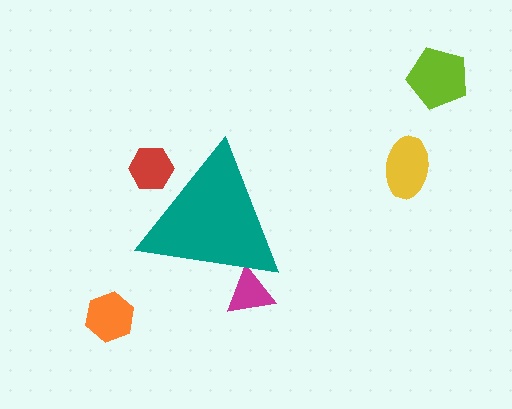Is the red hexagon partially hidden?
Yes, the red hexagon is partially hidden behind the teal triangle.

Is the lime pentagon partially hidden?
No, the lime pentagon is fully visible.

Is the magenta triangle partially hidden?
Yes, the magenta triangle is partially hidden behind the teal triangle.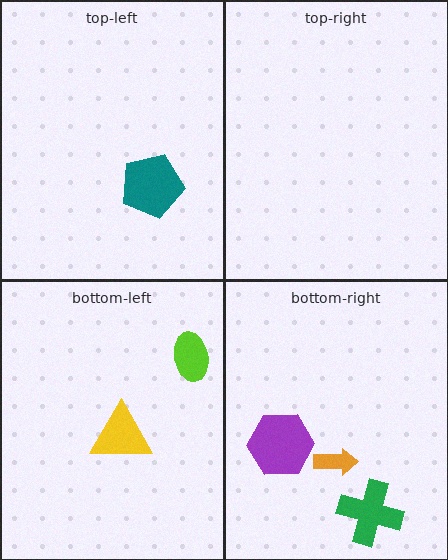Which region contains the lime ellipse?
The bottom-left region.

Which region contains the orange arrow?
The bottom-right region.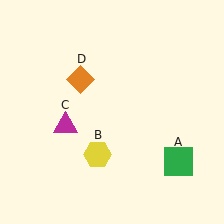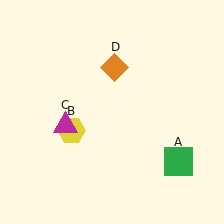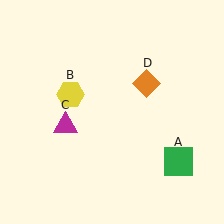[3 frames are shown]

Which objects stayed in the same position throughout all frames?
Green square (object A) and magenta triangle (object C) remained stationary.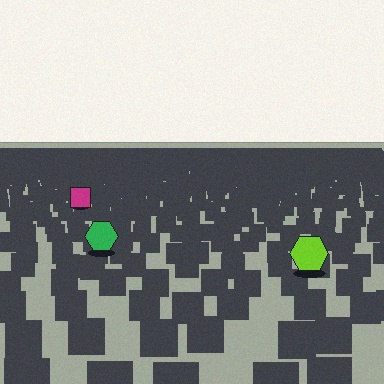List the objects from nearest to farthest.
From nearest to farthest: the lime hexagon, the green hexagon, the magenta square.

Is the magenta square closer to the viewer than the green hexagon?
No. The green hexagon is closer — you can tell from the texture gradient: the ground texture is coarser near it.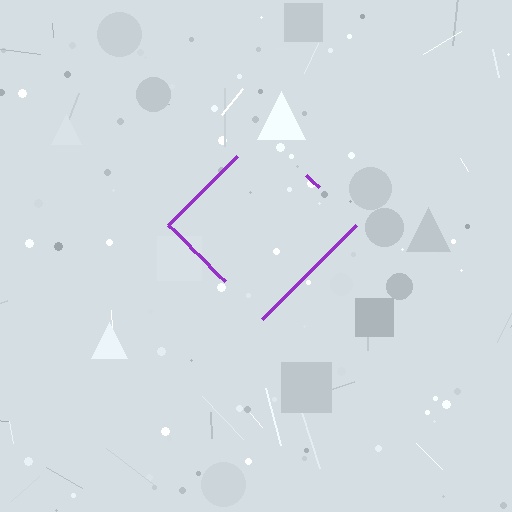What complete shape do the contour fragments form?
The contour fragments form a diamond.